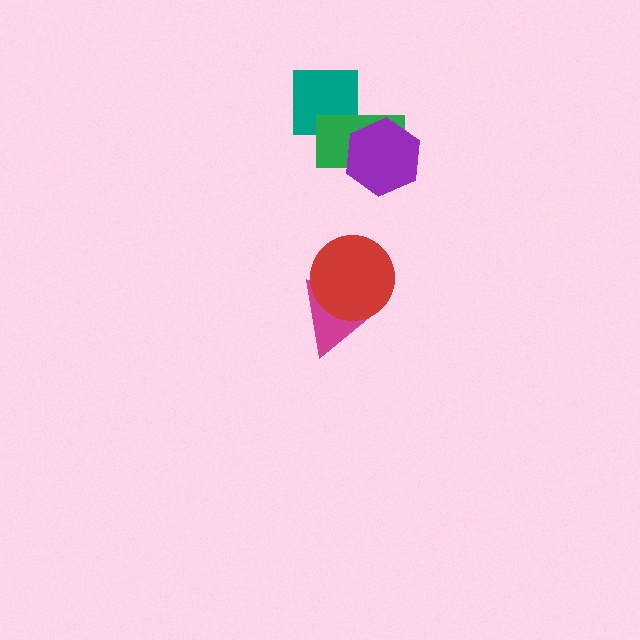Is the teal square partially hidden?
Yes, it is partially covered by another shape.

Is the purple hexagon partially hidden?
No, no other shape covers it.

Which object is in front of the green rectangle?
The purple hexagon is in front of the green rectangle.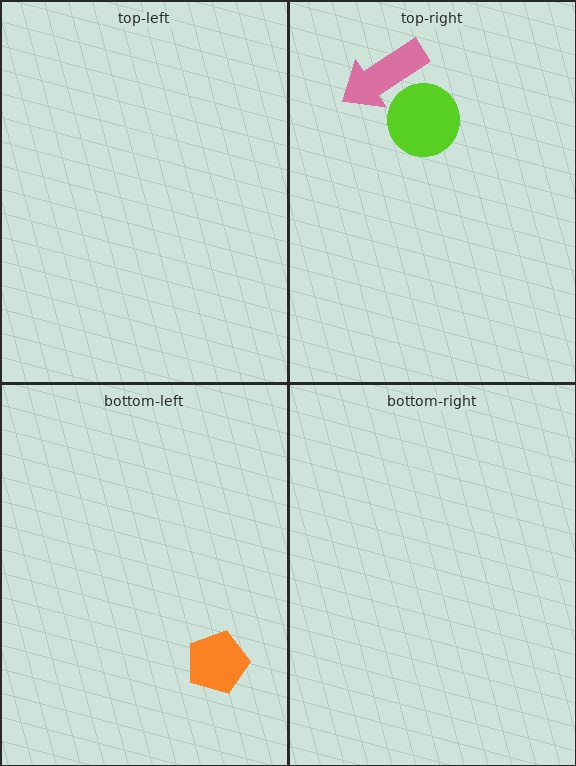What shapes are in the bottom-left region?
The orange pentagon.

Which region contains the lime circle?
The top-right region.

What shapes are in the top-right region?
The lime circle, the pink arrow.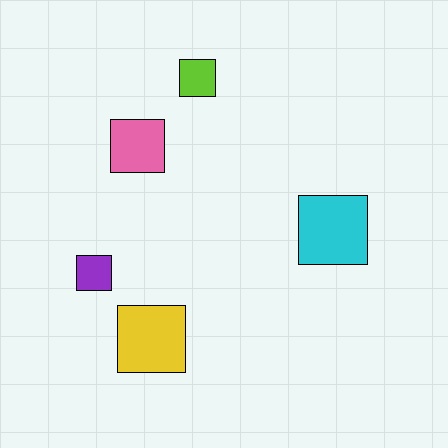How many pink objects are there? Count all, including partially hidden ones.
There is 1 pink object.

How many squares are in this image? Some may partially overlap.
There are 5 squares.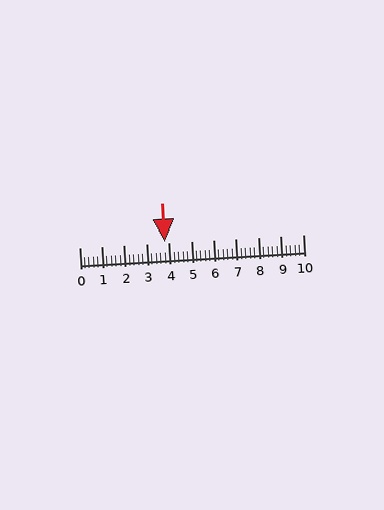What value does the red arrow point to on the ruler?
The red arrow points to approximately 3.8.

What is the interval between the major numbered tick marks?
The major tick marks are spaced 1 units apart.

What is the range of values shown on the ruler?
The ruler shows values from 0 to 10.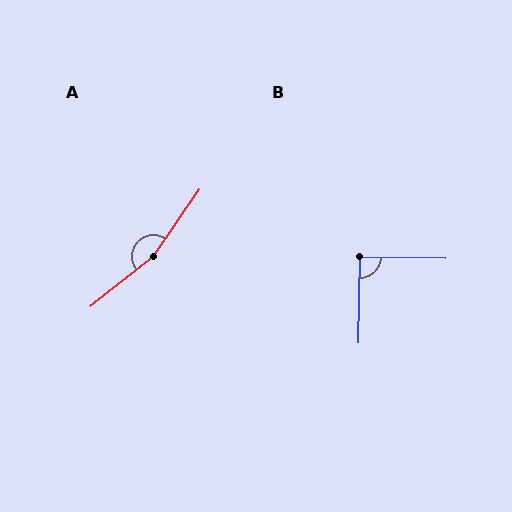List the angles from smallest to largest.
B (90°), A (163°).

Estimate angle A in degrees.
Approximately 163 degrees.